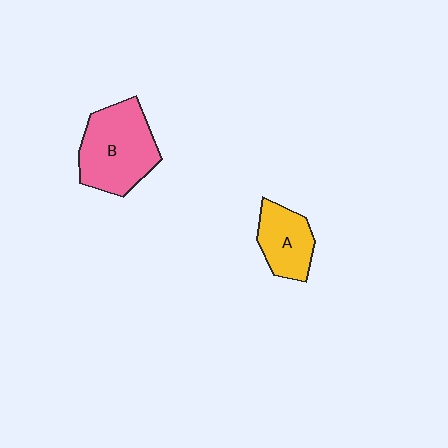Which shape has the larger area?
Shape B (pink).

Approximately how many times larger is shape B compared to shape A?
Approximately 1.7 times.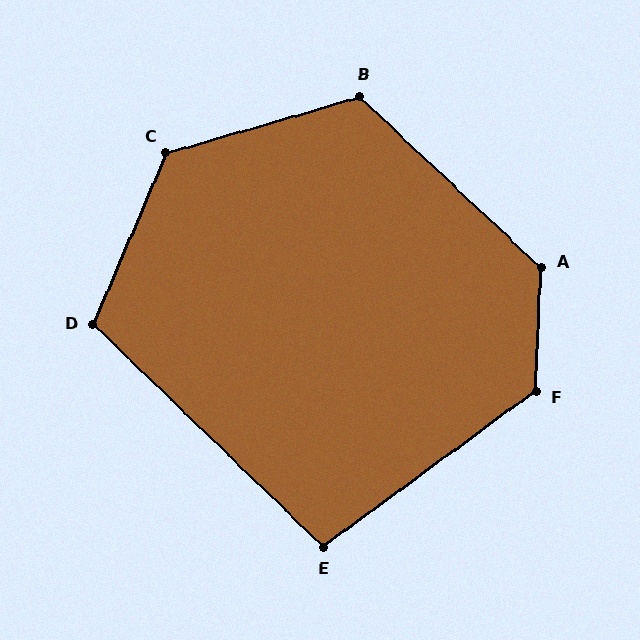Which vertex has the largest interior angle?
A, at approximately 131 degrees.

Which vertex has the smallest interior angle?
E, at approximately 100 degrees.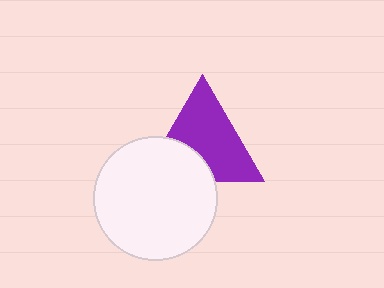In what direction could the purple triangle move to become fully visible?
The purple triangle could move up. That would shift it out from behind the white circle entirely.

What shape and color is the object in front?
The object in front is a white circle.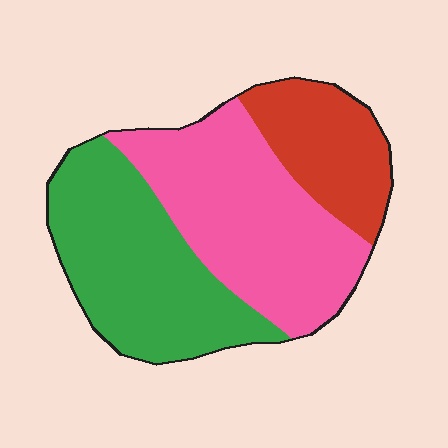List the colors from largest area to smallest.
From largest to smallest: pink, green, red.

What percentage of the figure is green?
Green takes up between a quarter and a half of the figure.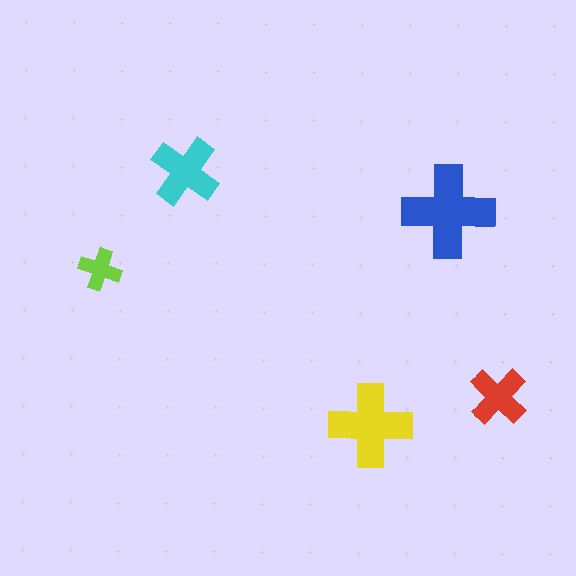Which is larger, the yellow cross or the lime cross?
The yellow one.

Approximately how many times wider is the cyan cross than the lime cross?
About 1.5 times wider.